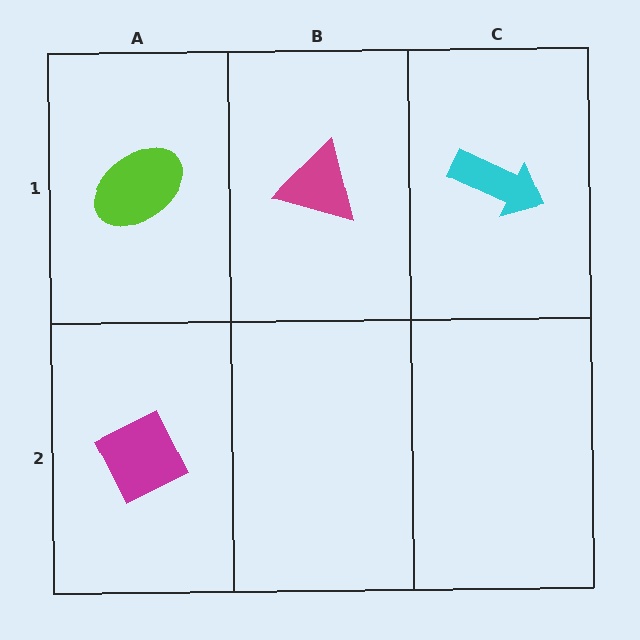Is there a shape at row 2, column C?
No, that cell is empty.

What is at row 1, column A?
A lime ellipse.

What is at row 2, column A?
A magenta diamond.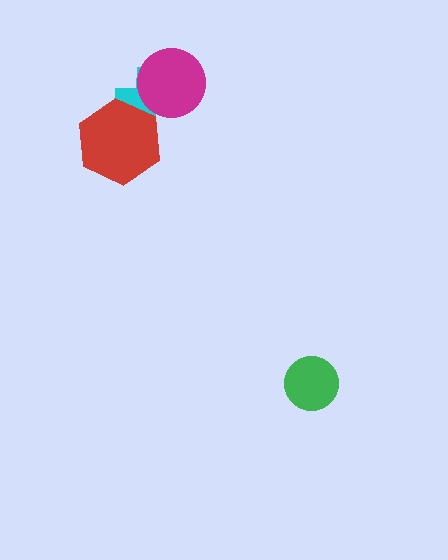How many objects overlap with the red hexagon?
1 object overlaps with the red hexagon.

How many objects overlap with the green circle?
0 objects overlap with the green circle.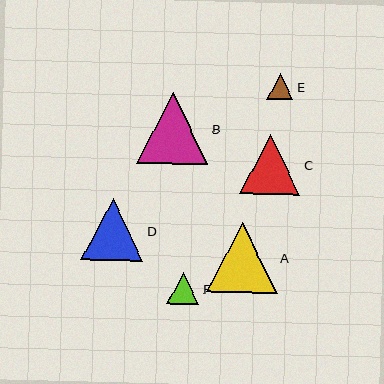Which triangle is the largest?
Triangle B is the largest with a size of approximately 72 pixels.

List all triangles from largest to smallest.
From largest to smallest: B, A, D, C, F, E.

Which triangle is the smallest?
Triangle E is the smallest with a size of approximately 26 pixels.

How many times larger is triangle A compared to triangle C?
Triangle A is approximately 1.2 times the size of triangle C.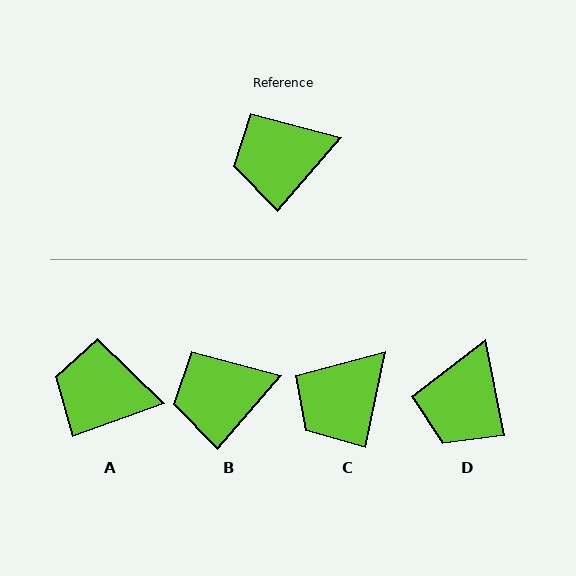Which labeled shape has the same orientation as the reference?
B.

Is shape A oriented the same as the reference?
No, it is off by about 30 degrees.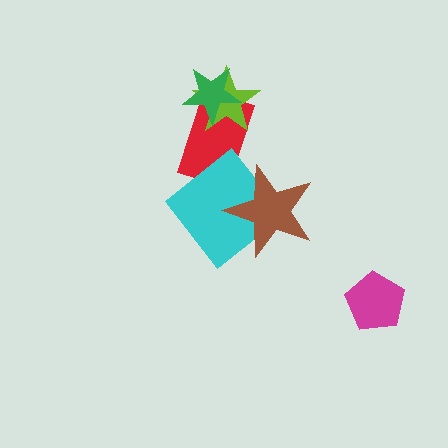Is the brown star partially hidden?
No, no other shape covers it.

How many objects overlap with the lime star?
2 objects overlap with the lime star.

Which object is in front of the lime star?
The green star is in front of the lime star.